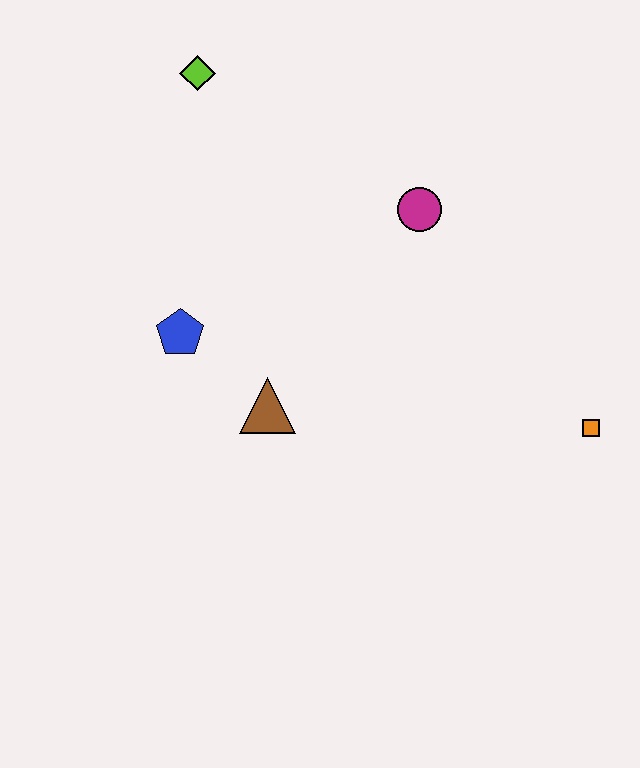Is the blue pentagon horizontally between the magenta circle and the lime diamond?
No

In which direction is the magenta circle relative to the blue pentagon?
The magenta circle is to the right of the blue pentagon.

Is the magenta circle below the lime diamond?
Yes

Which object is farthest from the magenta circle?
The orange square is farthest from the magenta circle.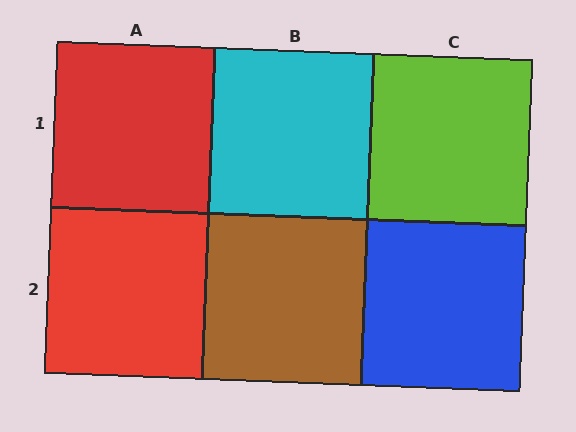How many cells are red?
2 cells are red.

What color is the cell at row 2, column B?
Brown.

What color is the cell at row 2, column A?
Red.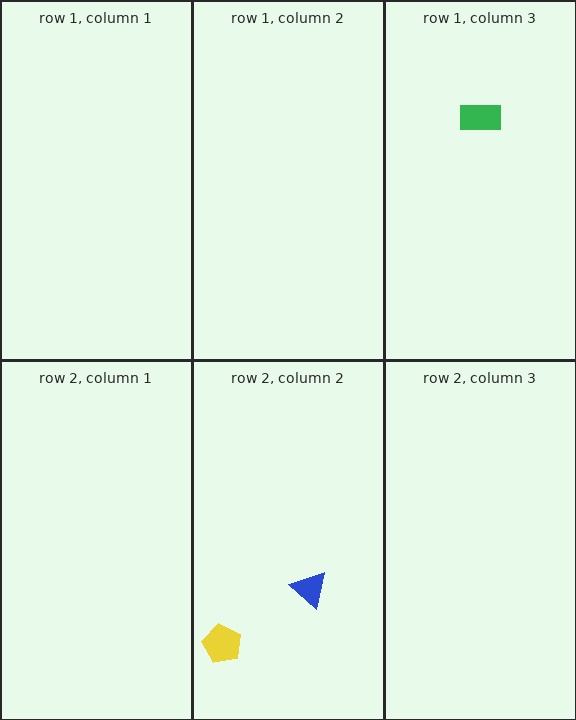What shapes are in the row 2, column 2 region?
The yellow pentagon, the blue triangle.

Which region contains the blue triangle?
The row 2, column 2 region.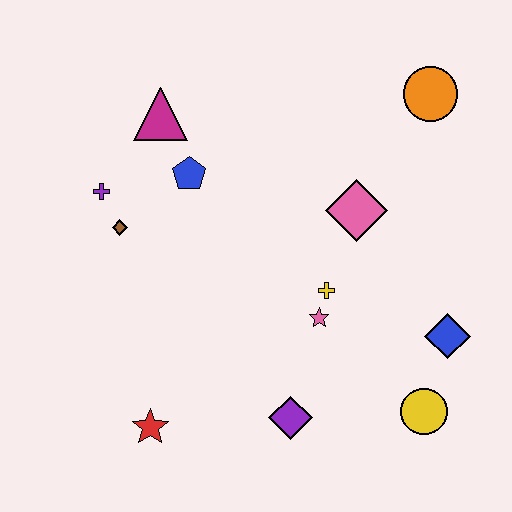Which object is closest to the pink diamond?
The yellow cross is closest to the pink diamond.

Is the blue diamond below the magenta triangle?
Yes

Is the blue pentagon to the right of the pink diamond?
No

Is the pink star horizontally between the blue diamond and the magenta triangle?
Yes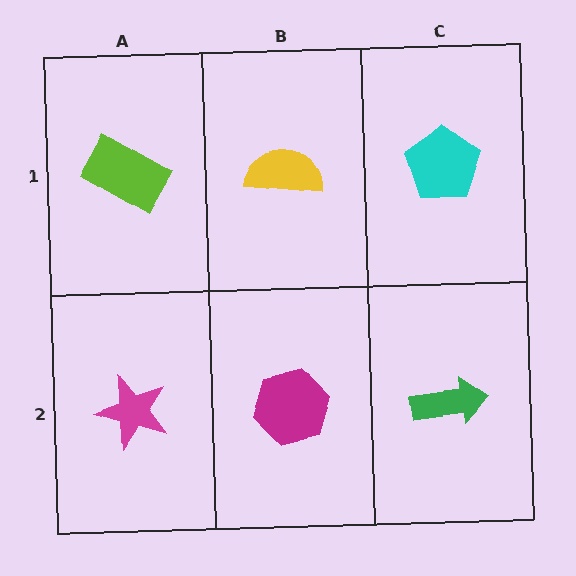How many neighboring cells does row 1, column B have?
3.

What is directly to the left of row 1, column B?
A lime rectangle.